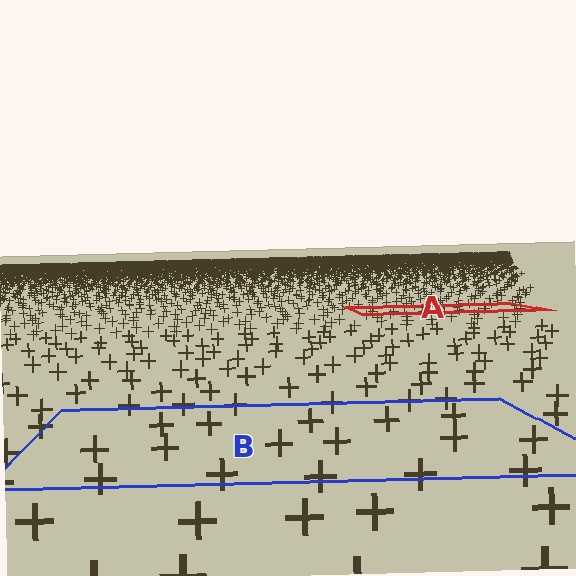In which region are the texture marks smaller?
The texture marks are smaller in region A, because it is farther away.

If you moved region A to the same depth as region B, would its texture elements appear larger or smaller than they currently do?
They would appear larger. At a closer depth, the same texture elements are projected at a bigger on-screen size.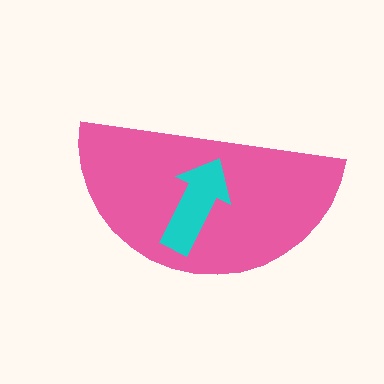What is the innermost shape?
The cyan arrow.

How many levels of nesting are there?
2.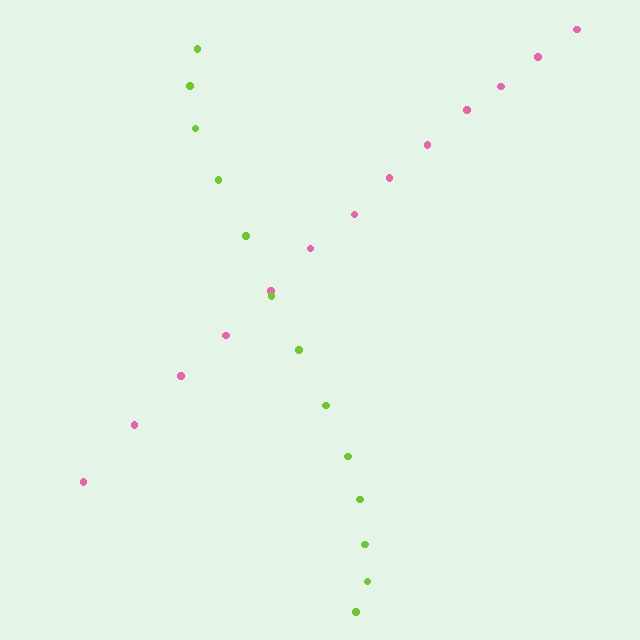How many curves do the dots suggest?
There are 2 distinct paths.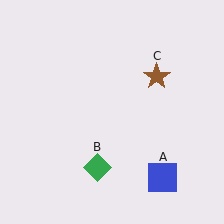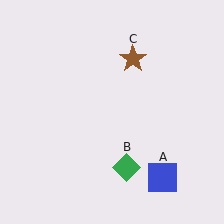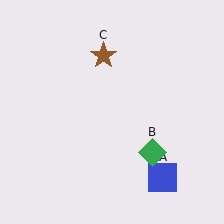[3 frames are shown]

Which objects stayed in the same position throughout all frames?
Blue square (object A) remained stationary.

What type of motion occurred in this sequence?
The green diamond (object B), brown star (object C) rotated counterclockwise around the center of the scene.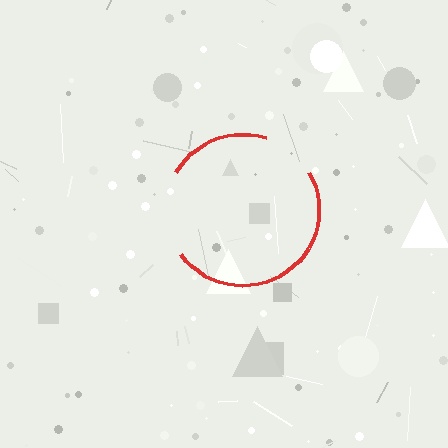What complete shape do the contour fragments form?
The contour fragments form a circle.